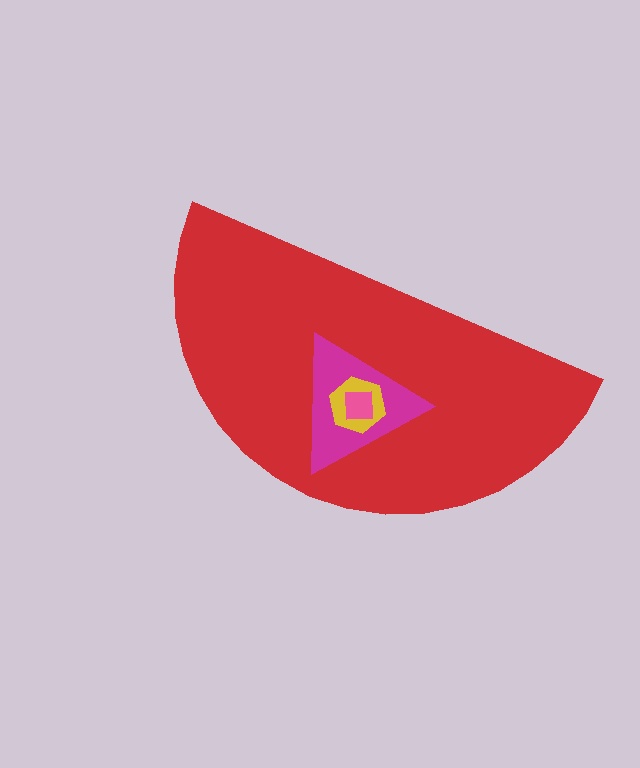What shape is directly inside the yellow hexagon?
The pink square.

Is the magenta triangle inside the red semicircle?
Yes.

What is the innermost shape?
The pink square.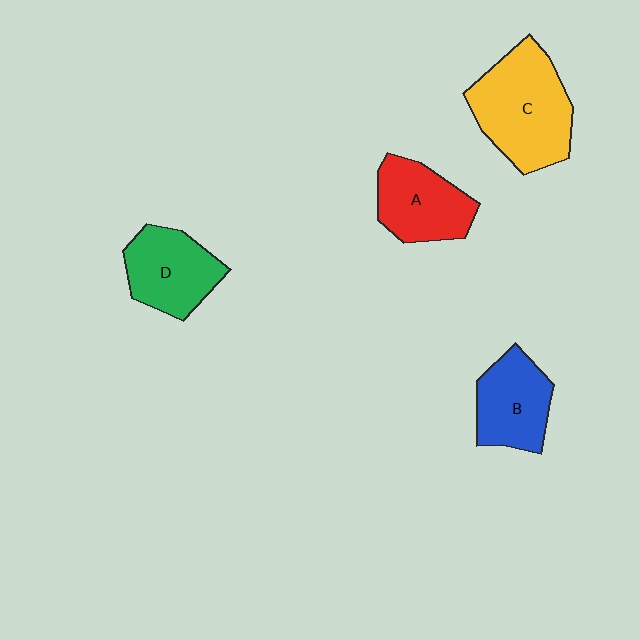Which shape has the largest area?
Shape C (yellow).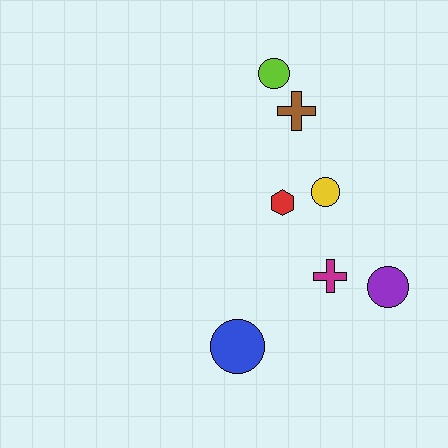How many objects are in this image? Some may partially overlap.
There are 7 objects.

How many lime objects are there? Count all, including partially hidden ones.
There is 1 lime object.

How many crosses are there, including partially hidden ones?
There are 2 crosses.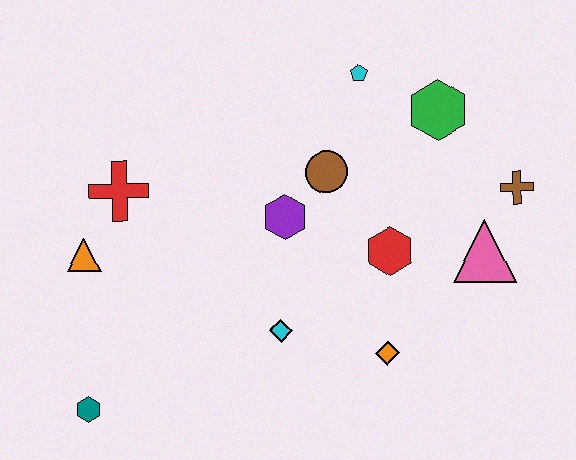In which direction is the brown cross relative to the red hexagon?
The brown cross is to the right of the red hexagon.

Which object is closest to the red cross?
The orange triangle is closest to the red cross.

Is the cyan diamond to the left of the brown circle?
Yes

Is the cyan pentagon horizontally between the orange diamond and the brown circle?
Yes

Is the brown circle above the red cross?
Yes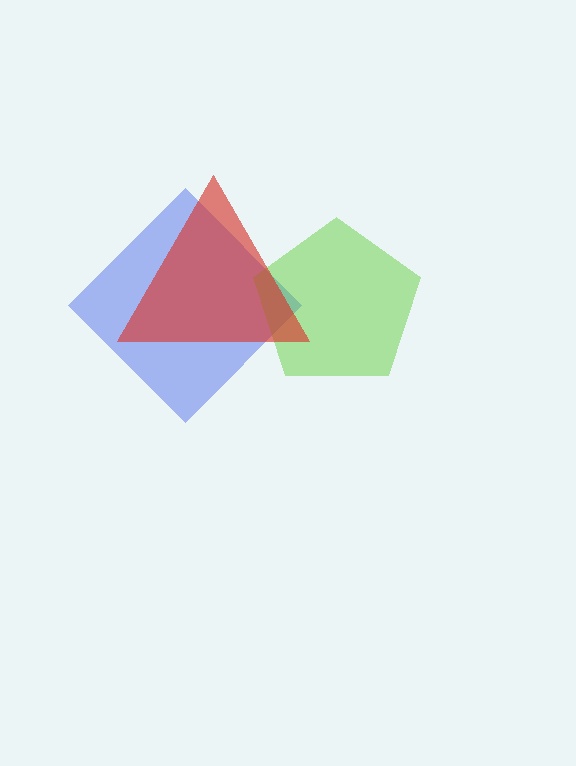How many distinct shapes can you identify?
There are 3 distinct shapes: a blue diamond, a lime pentagon, a red triangle.